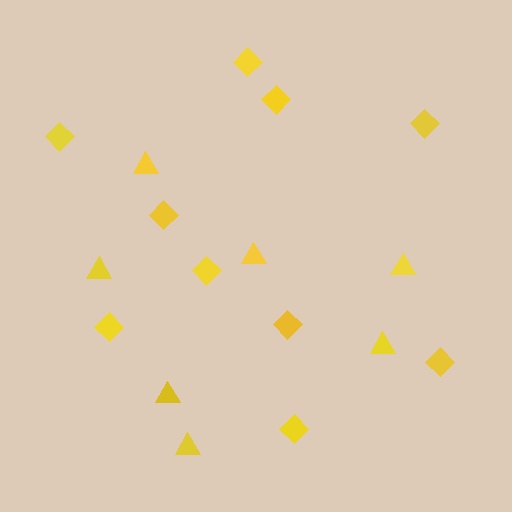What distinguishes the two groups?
There are 2 groups: one group of triangles (7) and one group of diamonds (10).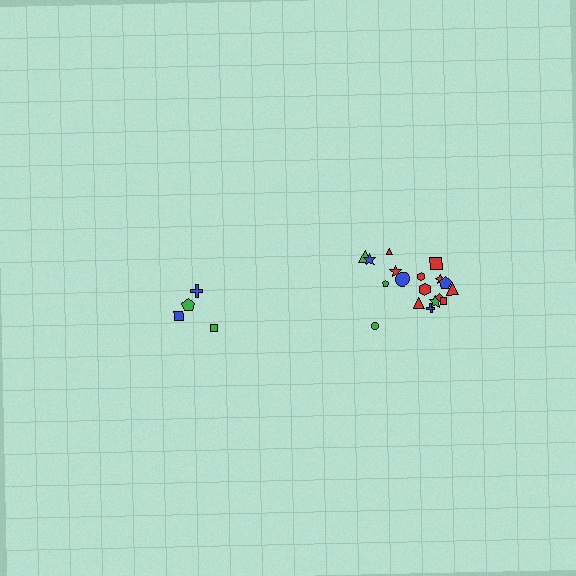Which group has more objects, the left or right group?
The right group.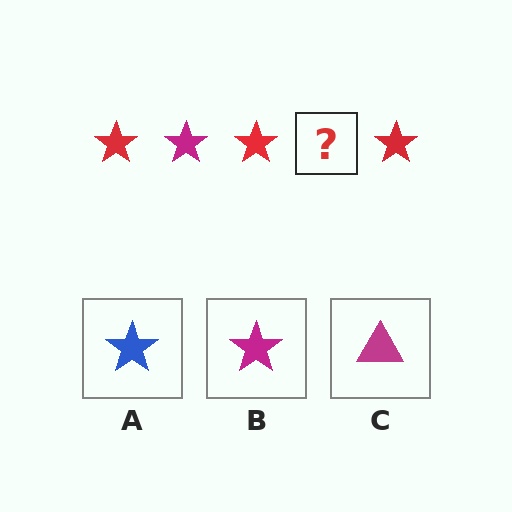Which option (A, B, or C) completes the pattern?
B.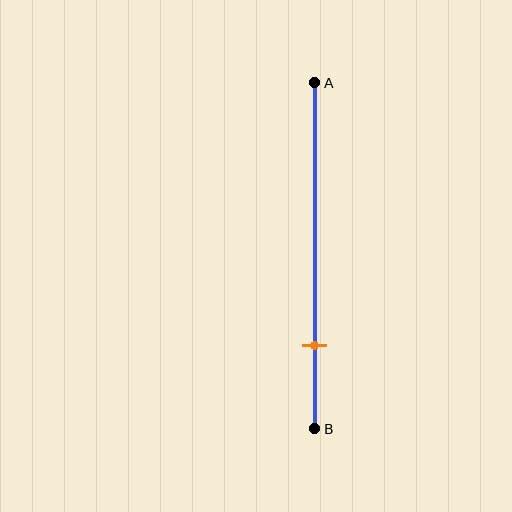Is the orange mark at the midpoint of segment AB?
No, the mark is at about 75% from A, not at the 50% midpoint.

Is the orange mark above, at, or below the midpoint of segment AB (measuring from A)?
The orange mark is below the midpoint of segment AB.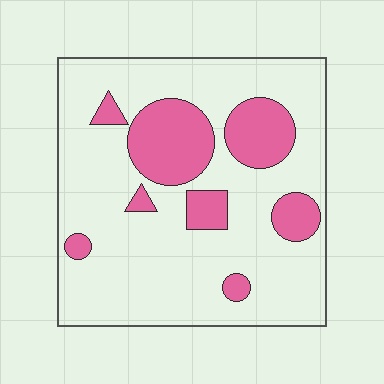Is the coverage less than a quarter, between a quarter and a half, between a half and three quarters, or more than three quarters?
Less than a quarter.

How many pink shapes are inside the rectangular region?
8.